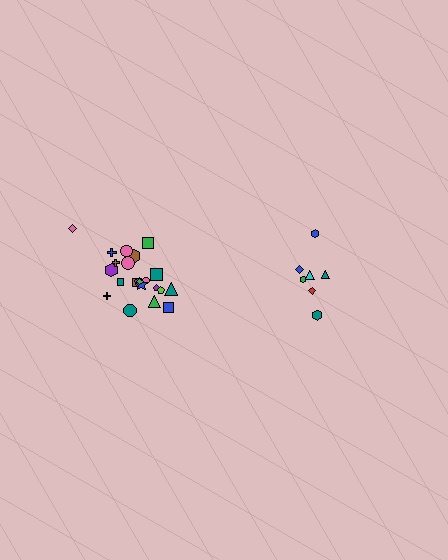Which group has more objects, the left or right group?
The left group.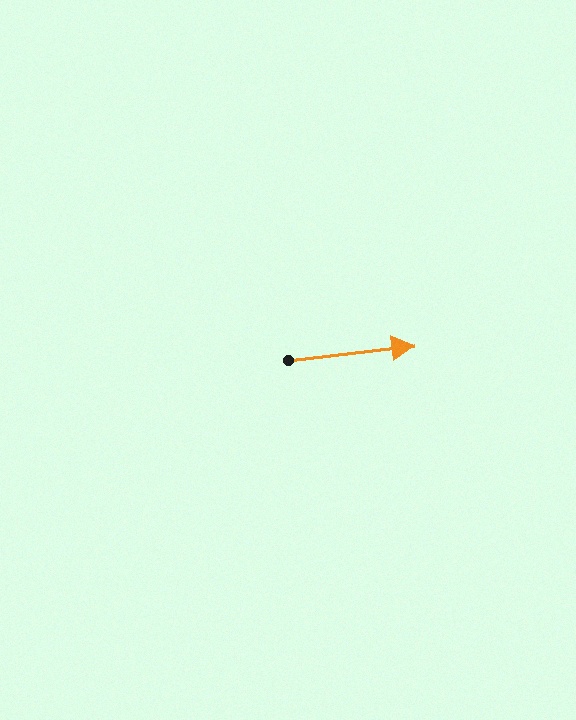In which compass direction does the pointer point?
East.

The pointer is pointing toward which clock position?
Roughly 3 o'clock.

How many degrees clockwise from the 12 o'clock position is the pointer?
Approximately 83 degrees.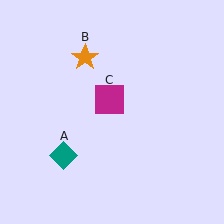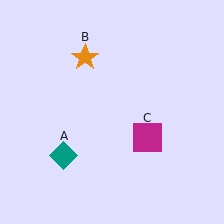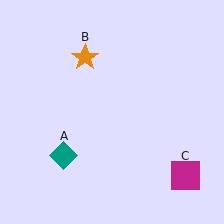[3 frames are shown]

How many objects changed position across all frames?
1 object changed position: magenta square (object C).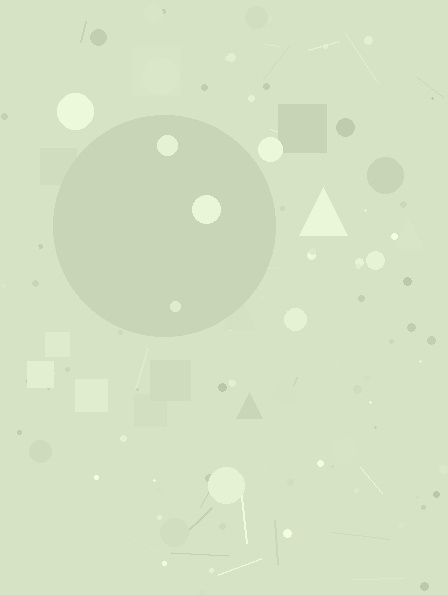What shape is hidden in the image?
A circle is hidden in the image.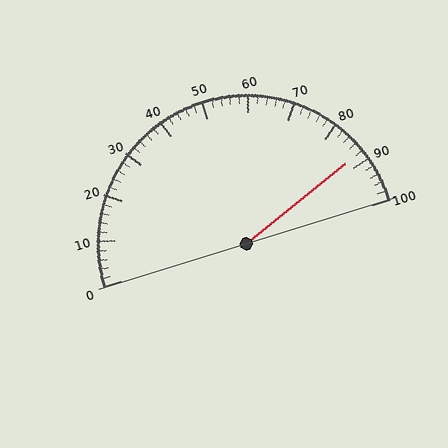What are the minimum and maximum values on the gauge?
The gauge ranges from 0 to 100.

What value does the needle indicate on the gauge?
The needle indicates approximately 88.